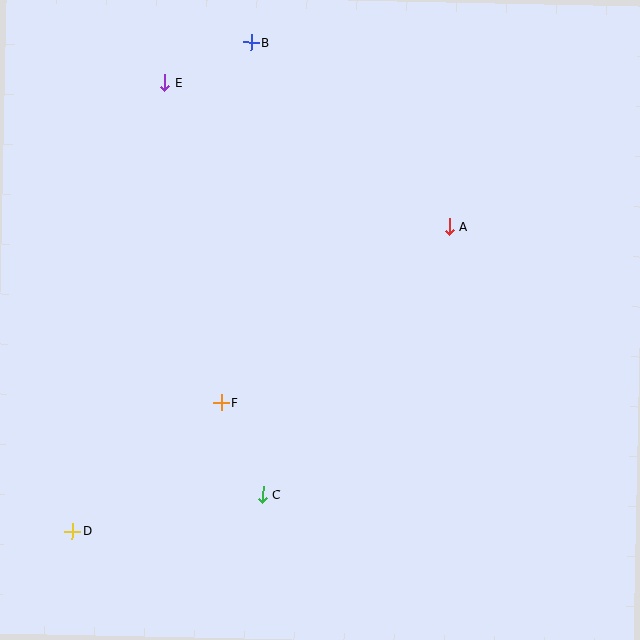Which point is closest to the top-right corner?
Point A is closest to the top-right corner.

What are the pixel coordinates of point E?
Point E is at (165, 83).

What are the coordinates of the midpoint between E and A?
The midpoint between E and A is at (307, 154).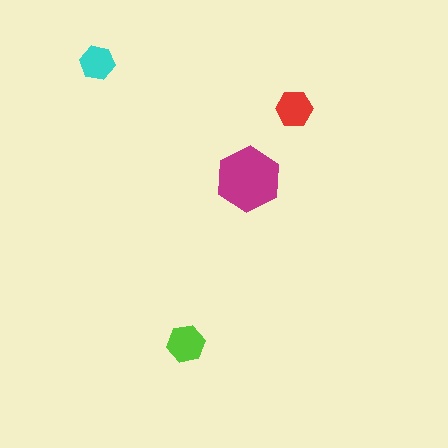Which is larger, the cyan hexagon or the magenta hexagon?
The magenta one.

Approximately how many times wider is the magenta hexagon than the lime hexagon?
About 1.5 times wider.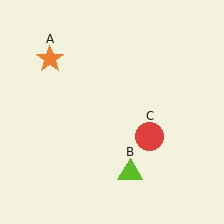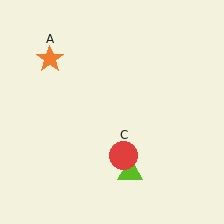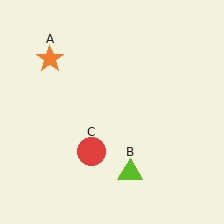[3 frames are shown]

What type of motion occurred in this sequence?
The red circle (object C) rotated clockwise around the center of the scene.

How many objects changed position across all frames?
1 object changed position: red circle (object C).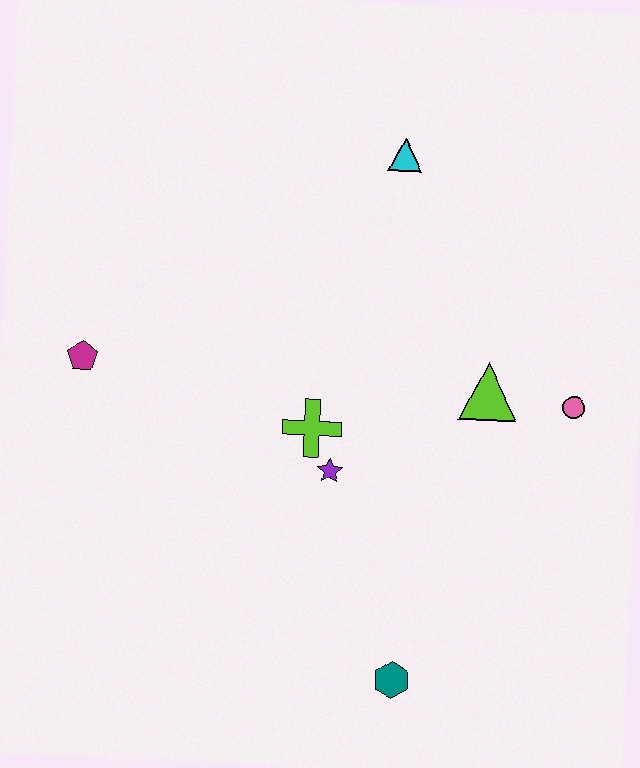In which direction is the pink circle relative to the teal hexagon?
The pink circle is above the teal hexagon.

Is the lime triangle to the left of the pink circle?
Yes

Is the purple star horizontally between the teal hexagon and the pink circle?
No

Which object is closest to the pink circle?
The lime triangle is closest to the pink circle.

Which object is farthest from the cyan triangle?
The teal hexagon is farthest from the cyan triangle.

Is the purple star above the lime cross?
No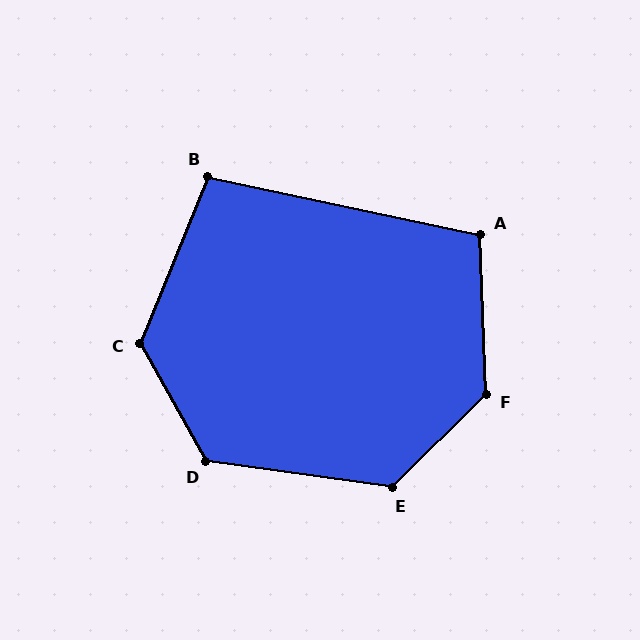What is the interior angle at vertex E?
Approximately 128 degrees (obtuse).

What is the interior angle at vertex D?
Approximately 127 degrees (obtuse).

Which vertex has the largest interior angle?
F, at approximately 133 degrees.